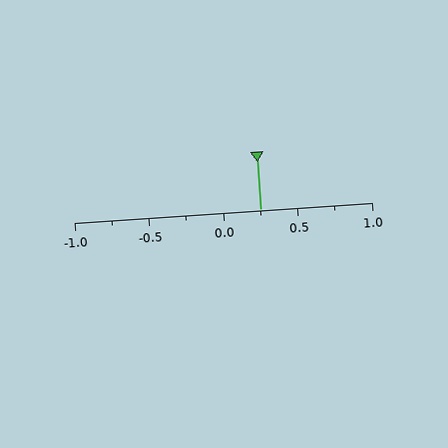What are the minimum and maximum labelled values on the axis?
The axis runs from -1.0 to 1.0.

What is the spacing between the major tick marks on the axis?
The major ticks are spaced 0.5 apart.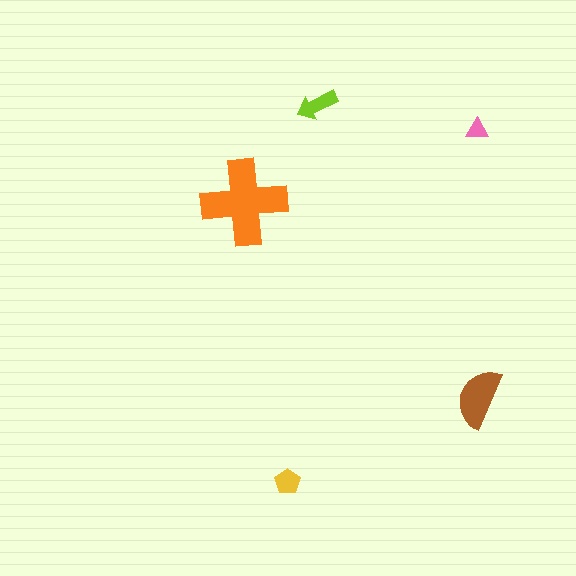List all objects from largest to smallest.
The orange cross, the brown semicircle, the lime arrow, the yellow pentagon, the pink triangle.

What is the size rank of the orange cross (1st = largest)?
1st.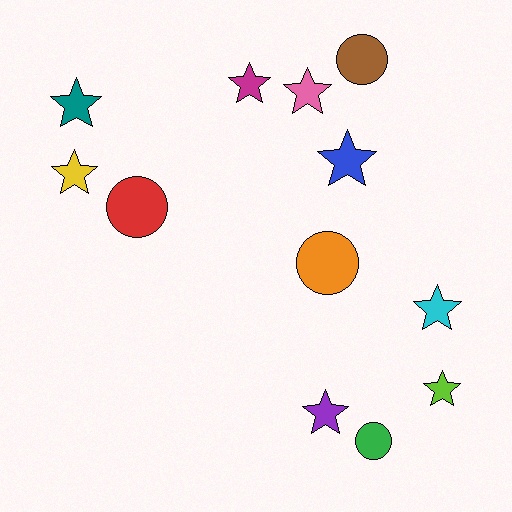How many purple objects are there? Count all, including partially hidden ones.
There is 1 purple object.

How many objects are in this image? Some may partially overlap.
There are 12 objects.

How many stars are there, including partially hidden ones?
There are 8 stars.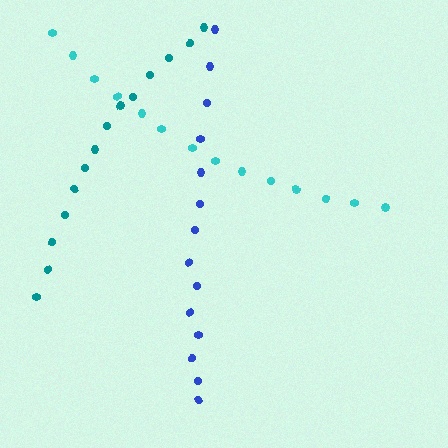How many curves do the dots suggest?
There are 3 distinct paths.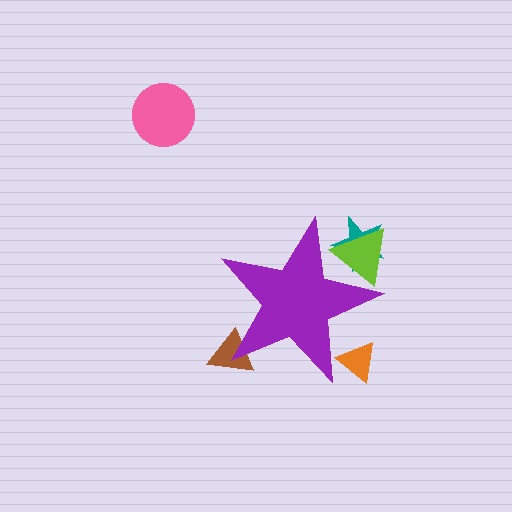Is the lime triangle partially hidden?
Yes, the lime triangle is partially hidden behind the purple star.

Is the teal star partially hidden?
Yes, the teal star is partially hidden behind the purple star.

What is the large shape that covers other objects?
A purple star.